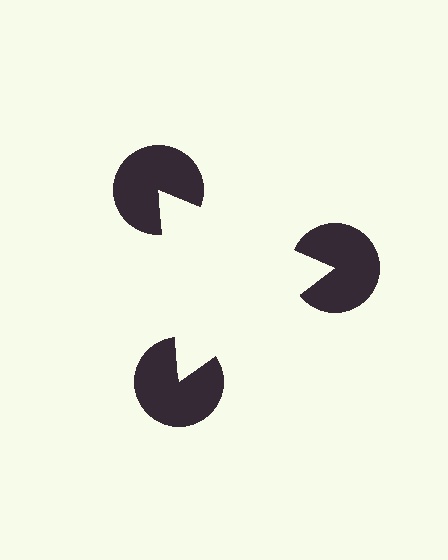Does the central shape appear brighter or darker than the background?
It typically appears slightly brighter than the background, even though no actual brightness change is drawn.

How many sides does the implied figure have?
3 sides.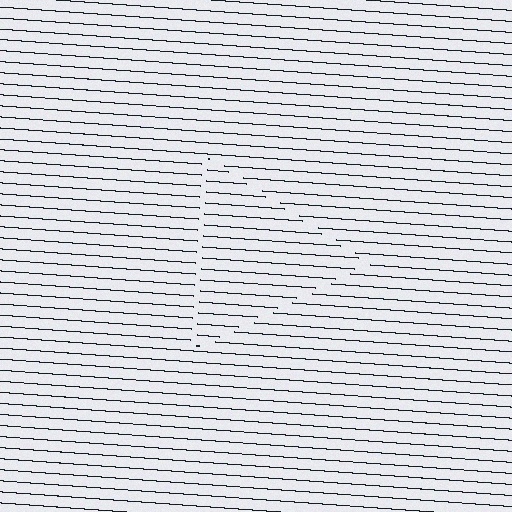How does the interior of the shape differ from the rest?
The interior of the shape contains the same grating, shifted by half a period — the contour is defined by the phase discontinuity where line-ends from the inner and outer gratings abut.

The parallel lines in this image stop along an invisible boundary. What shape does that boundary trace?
An illusory triangle. The interior of the shape contains the same grating, shifted by half a period — the contour is defined by the phase discontinuity where line-ends from the inner and outer gratings abut.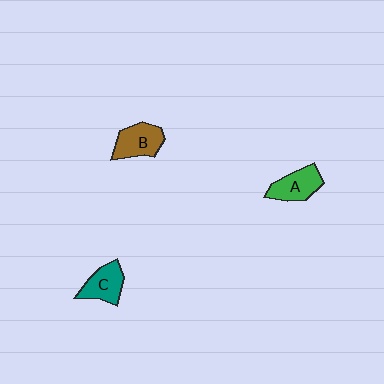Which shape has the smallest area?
Shape C (teal).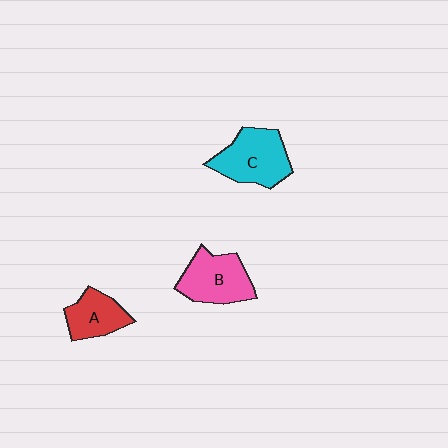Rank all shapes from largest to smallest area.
From largest to smallest: C (cyan), B (pink), A (red).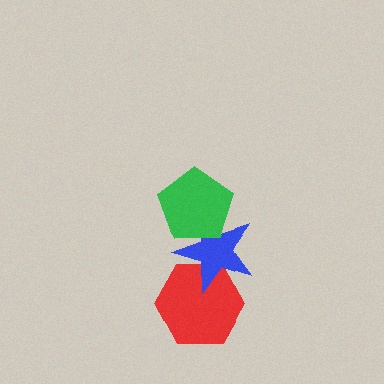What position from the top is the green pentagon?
The green pentagon is 1st from the top.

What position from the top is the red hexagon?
The red hexagon is 3rd from the top.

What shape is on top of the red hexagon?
The blue star is on top of the red hexagon.